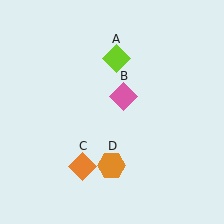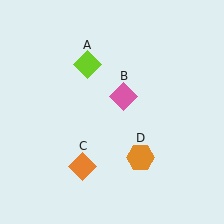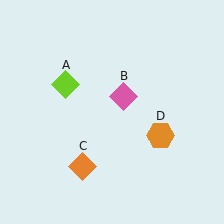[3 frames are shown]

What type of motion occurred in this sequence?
The lime diamond (object A), orange hexagon (object D) rotated counterclockwise around the center of the scene.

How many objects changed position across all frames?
2 objects changed position: lime diamond (object A), orange hexagon (object D).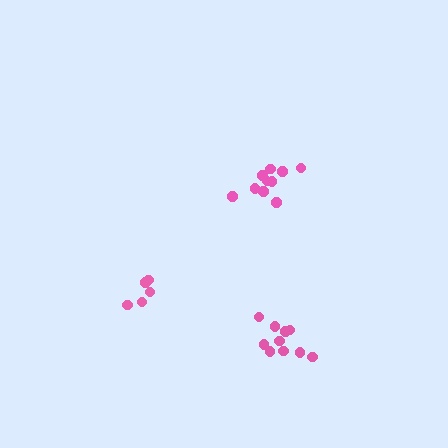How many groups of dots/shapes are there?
There are 3 groups.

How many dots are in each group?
Group 1: 10 dots, Group 2: 10 dots, Group 3: 5 dots (25 total).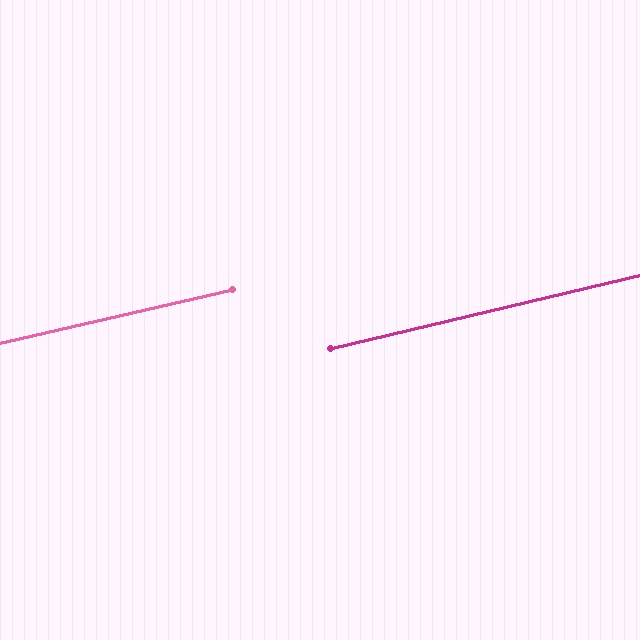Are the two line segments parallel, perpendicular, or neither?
Parallel — their directions differ by only 0.5°.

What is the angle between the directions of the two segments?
Approximately 0 degrees.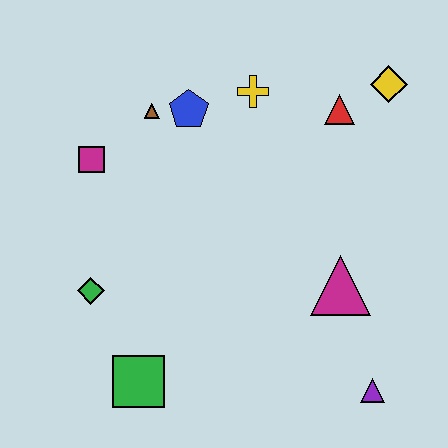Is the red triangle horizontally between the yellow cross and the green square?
No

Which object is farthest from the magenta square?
The purple triangle is farthest from the magenta square.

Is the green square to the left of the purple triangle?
Yes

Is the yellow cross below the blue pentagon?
No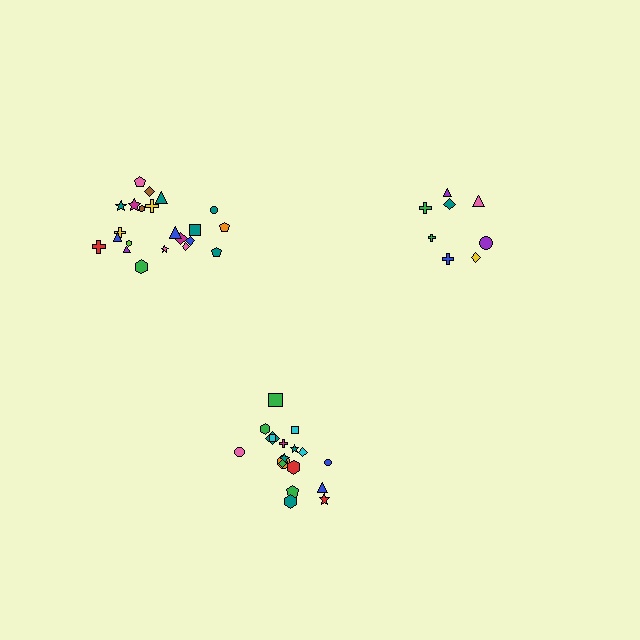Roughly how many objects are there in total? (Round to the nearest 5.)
Roughly 50 objects in total.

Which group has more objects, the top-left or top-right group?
The top-left group.